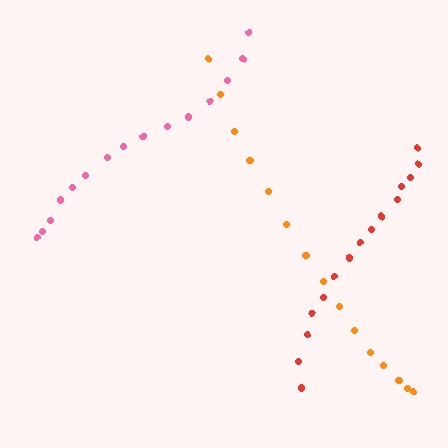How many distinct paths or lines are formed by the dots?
There are 3 distinct paths.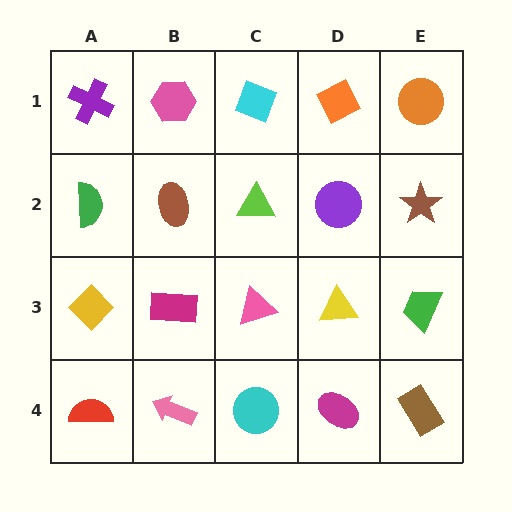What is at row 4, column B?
A pink arrow.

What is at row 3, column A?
A yellow diamond.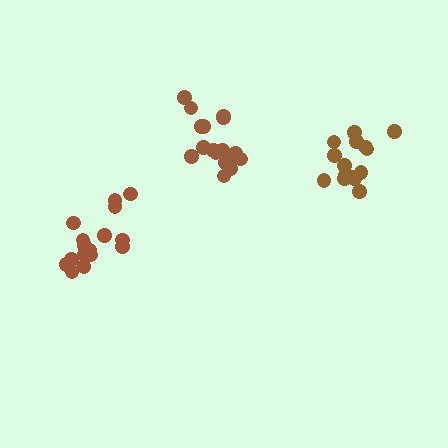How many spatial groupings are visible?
There are 3 spatial groupings.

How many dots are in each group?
Group 1: 18 dots, Group 2: 15 dots, Group 3: 16 dots (49 total).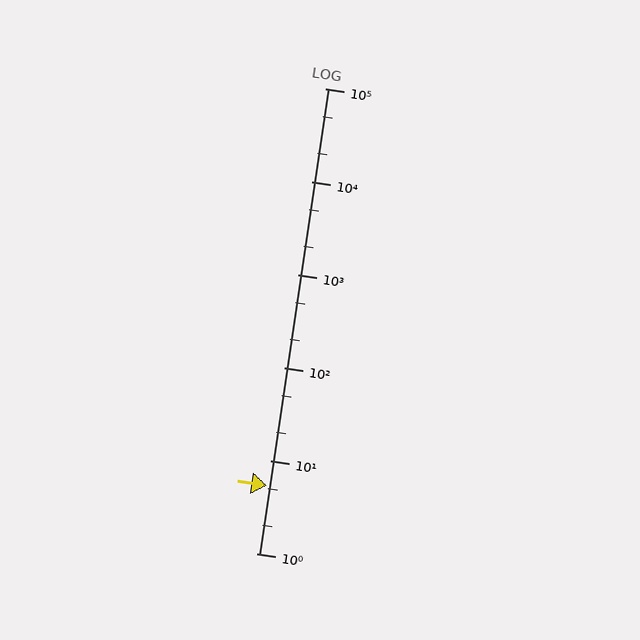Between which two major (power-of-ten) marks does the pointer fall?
The pointer is between 1 and 10.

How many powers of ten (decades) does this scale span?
The scale spans 5 decades, from 1 to 100000.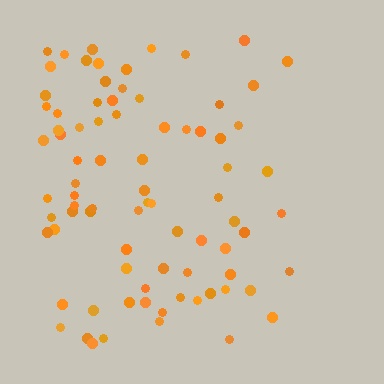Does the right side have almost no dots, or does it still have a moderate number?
Still a moderate number, just noticeably fewer than the left.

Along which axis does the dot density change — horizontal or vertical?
Horizontal.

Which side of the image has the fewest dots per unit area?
The right.